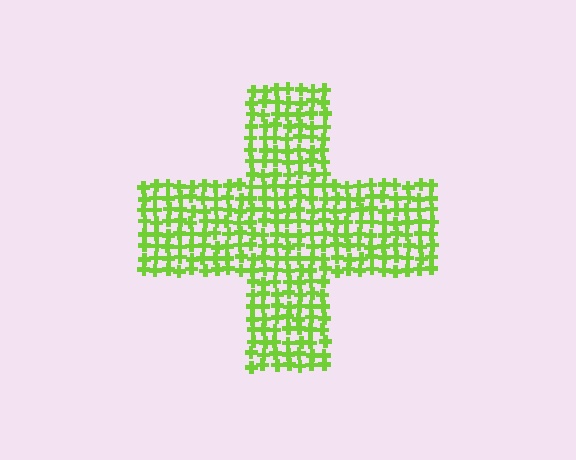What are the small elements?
The small elements are crosses.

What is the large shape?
The large shape is a cross.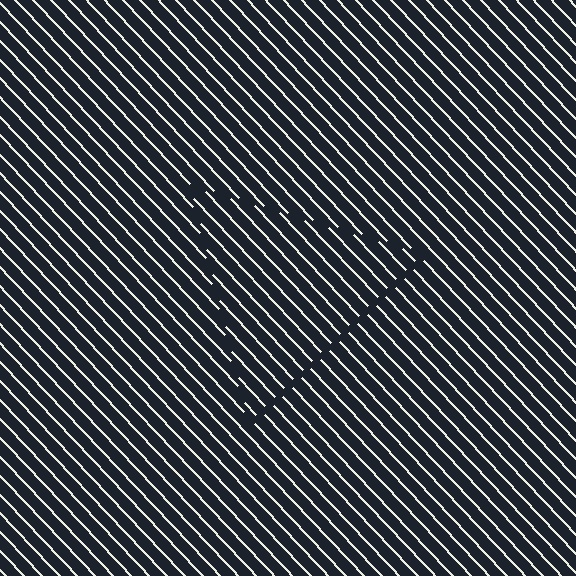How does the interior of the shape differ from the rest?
The interior of the shape contains the same grating, shifted by half a period — the contour is defined by the phase discontinuity where line-ends from the inner and outer gratings abut.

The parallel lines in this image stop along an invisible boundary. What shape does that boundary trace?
An illusory triangle. The interior of the shape contains the same grating, shifted by half a period — the contour is defined by the phase discontinuity where line-ends from the inner and outer gratings abut.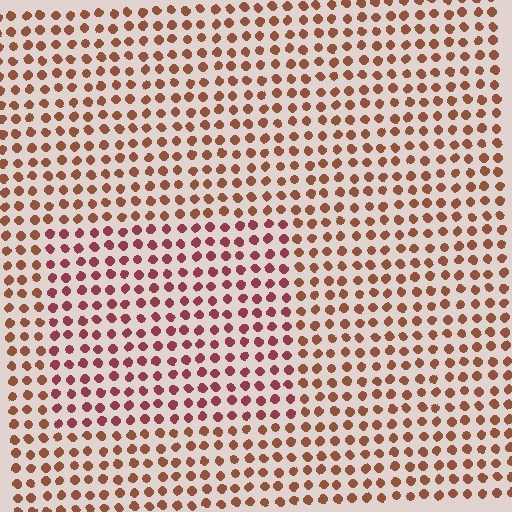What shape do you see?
I see a rectangle.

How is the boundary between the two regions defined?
The boundary is defined purely by a slight shift in hue (about 25 degrees). Spacing, size, and orientation are identical on both sides.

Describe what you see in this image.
The image is filled with small brown elements in a uniform arrangement. A rectangle-shaped region is visible where the elements are tinted to a slightly different hue, forming a subtle color boundary.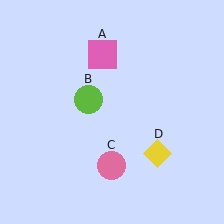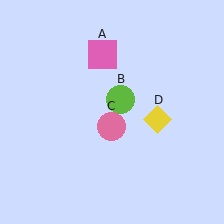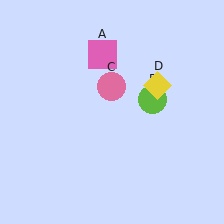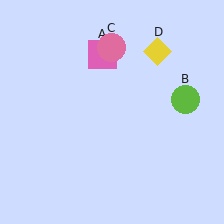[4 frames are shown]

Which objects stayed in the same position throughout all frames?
Pink square (object A) remained stationary.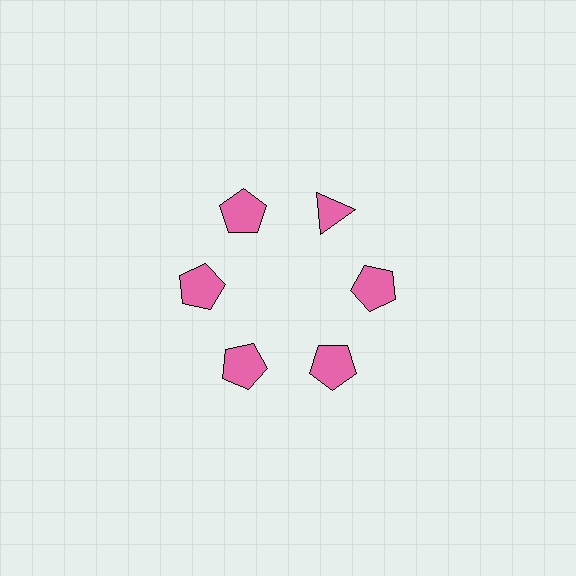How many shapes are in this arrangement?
There are 6 shapes arranged in a ring pattern.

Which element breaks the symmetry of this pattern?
The pink triangle at roughly the 1 o'clock position breaks the symmetry. All other shapes are pink pentagons.